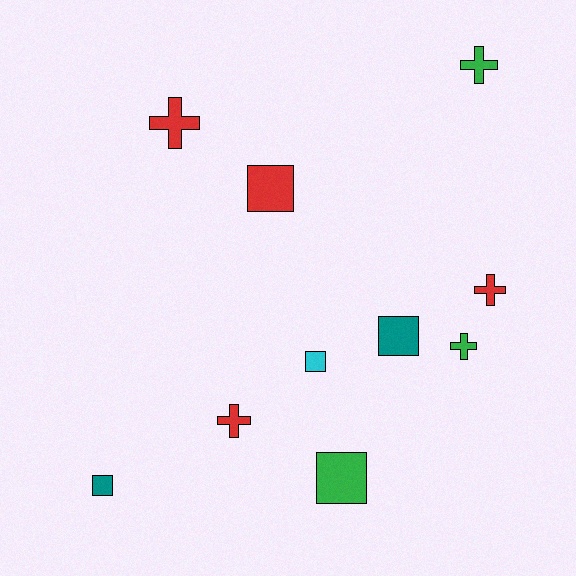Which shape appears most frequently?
Cross, with 5 objects.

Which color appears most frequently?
Red, with 4 objects.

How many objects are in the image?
There are 10 objects.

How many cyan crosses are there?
There are no cyan crosses.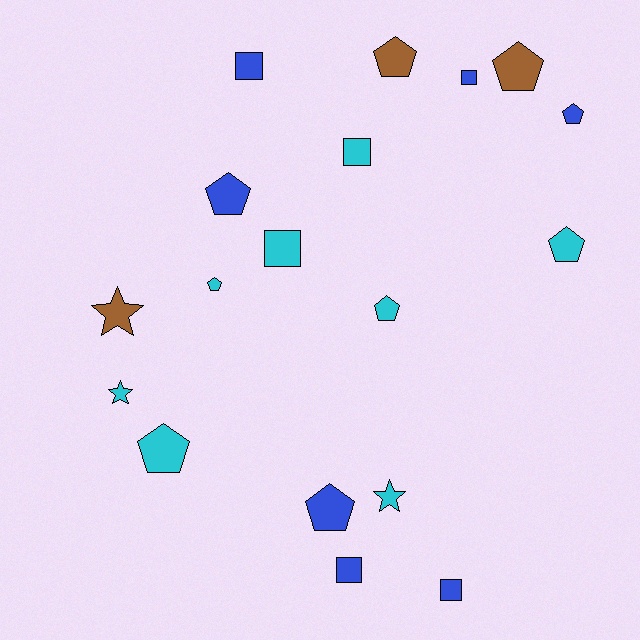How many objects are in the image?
There are 18 objects.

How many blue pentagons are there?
There are 3 blue pentagons.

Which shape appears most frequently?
Pentagon, with 9 objects.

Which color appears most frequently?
Cyan, with 8 objects.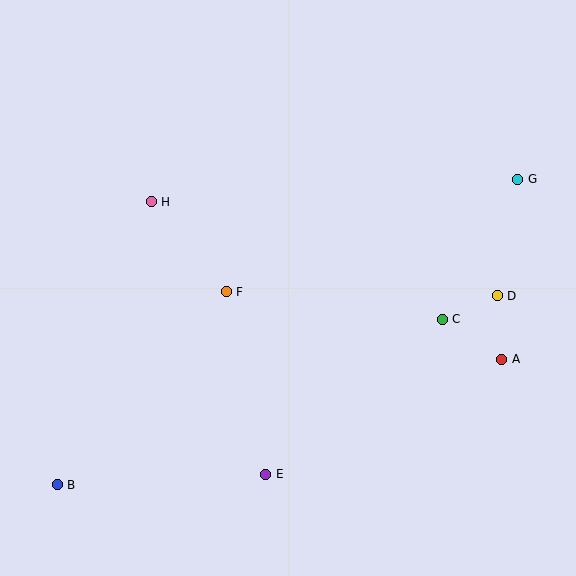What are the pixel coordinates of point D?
Point D is at (497, 296).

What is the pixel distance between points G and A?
The distance between G and A is 181 pixels.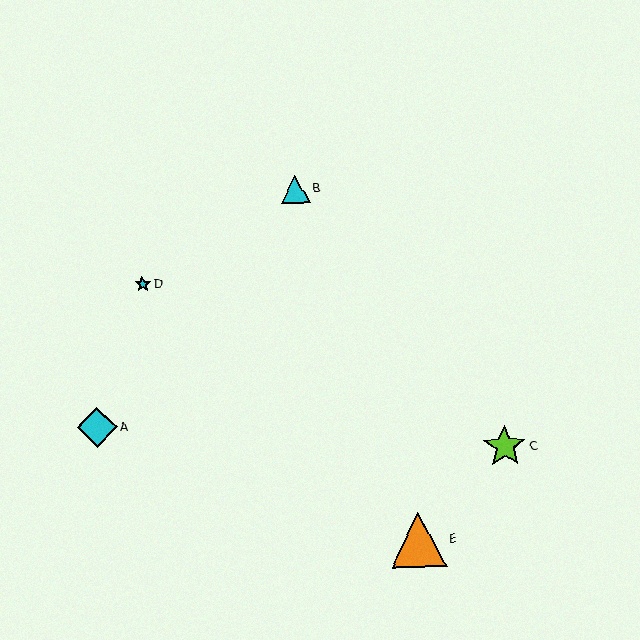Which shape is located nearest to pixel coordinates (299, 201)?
The cyan triangle (labeled B) at (295, 189) is nearest to that location.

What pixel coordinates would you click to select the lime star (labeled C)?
Click at (505, 446) to select the lime star C.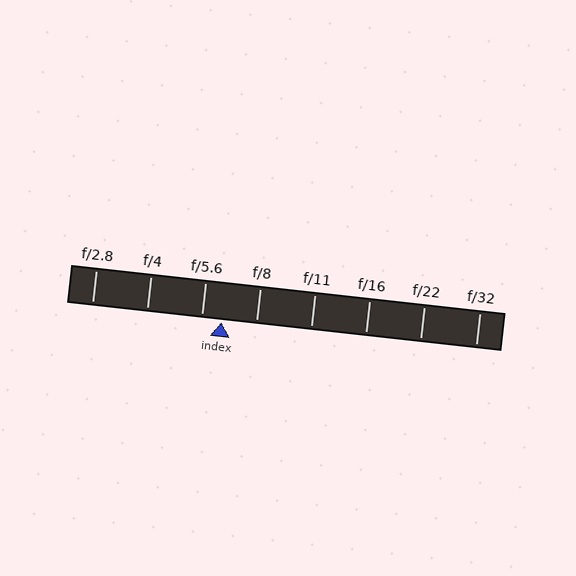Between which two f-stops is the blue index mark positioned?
The index mark is between f/5.6 and f/8.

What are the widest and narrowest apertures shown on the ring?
The widest aperture shown is f/2.8 and the narrowest is f/32.